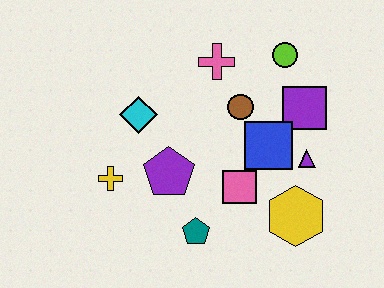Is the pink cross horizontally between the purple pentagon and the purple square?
Yes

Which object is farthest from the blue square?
The yellow cross is farthest from the blue square.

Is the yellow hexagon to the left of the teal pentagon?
No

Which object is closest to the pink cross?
The brown circle is closest to the pink cross.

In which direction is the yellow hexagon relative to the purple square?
The yellow hexagon is below the purple square.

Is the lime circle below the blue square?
No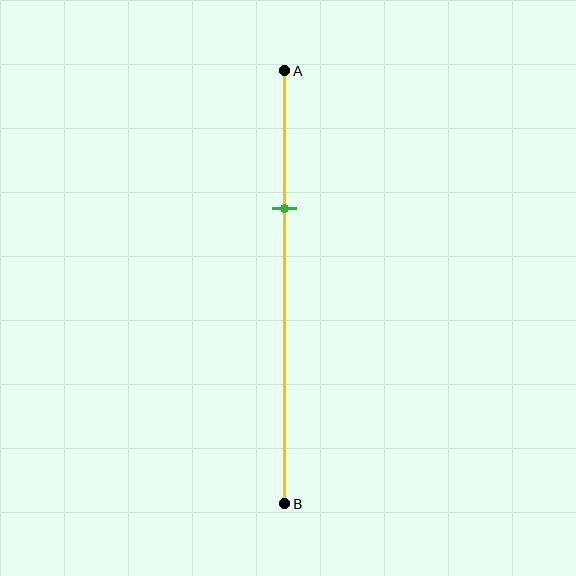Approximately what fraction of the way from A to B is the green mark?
The green mark is approximately 30% of the way from A to B.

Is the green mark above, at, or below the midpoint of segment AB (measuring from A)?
The green mark is above the midpoint of segment AB.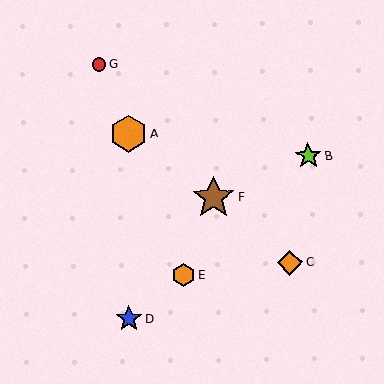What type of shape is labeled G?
Shape G is a red circle.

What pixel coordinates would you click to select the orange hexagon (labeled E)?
Click at (184, 275) to select the orange hexagon E.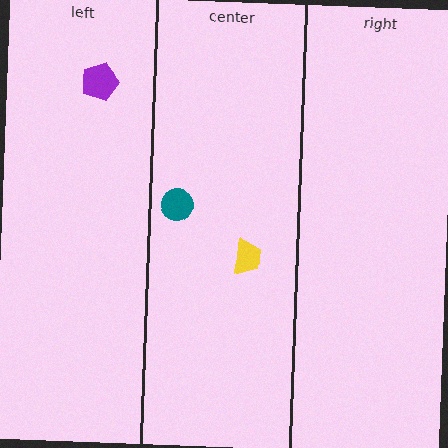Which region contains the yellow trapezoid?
The center region.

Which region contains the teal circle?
The center region.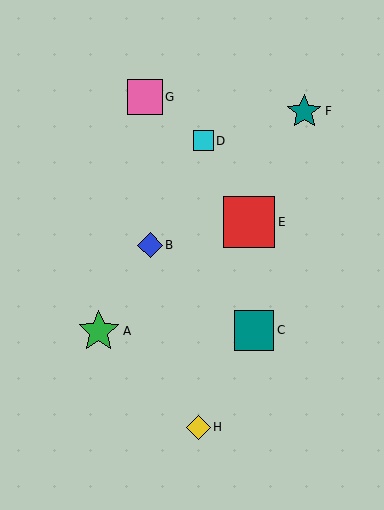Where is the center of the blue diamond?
The center of the blue diamond is at (150, 245).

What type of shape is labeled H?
Shape H is a yellow diamond.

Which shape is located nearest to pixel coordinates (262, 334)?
The teal square (labeled C) at (254, 330) is nearest to that location.